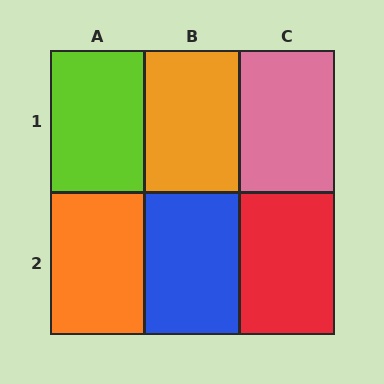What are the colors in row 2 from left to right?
Orange, blue, red.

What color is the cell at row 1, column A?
Lime.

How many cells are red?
1 cell is red.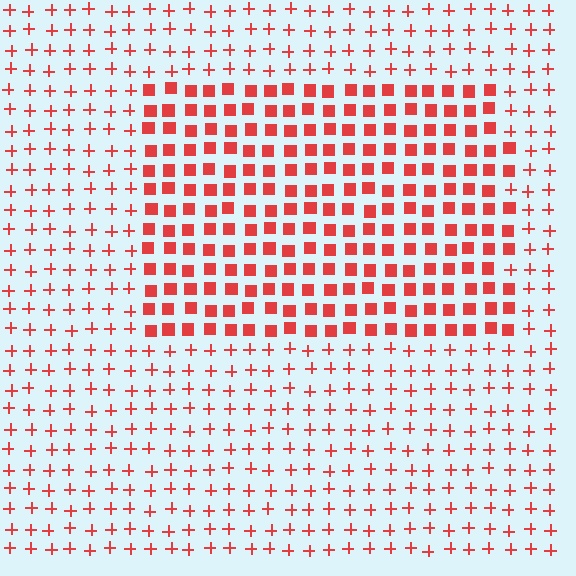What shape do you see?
I see a rectangle.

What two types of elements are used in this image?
The image uses squares inside the rectangle region and plus signs outside it.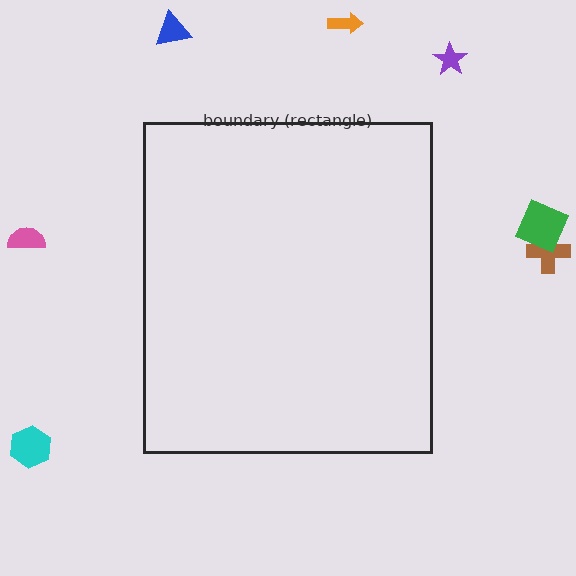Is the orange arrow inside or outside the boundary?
Outside.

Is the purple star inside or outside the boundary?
Outside.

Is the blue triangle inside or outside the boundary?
Outside.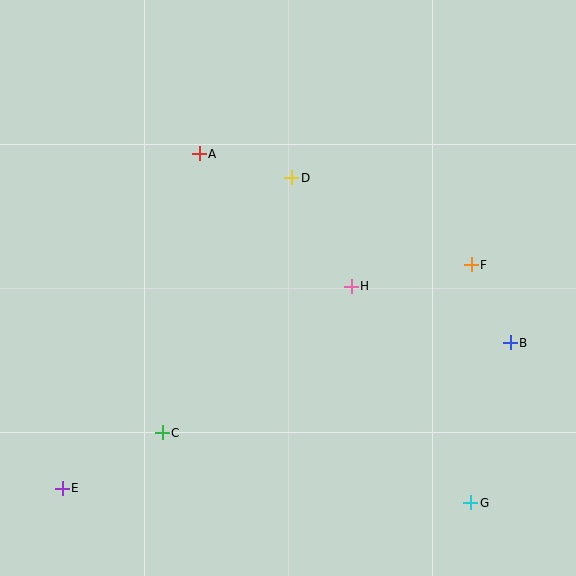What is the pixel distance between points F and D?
The distance between F and D is 200 pixels.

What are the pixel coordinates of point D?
Point D is at (292, 178).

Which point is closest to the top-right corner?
Point F is closest to the top-right corner.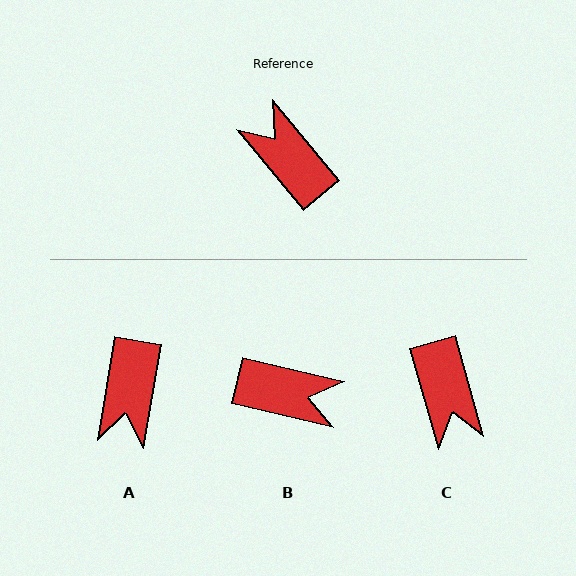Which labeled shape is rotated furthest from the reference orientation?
C, about 156 degrees away.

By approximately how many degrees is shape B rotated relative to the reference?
Approximately 143 degrees clockwise.